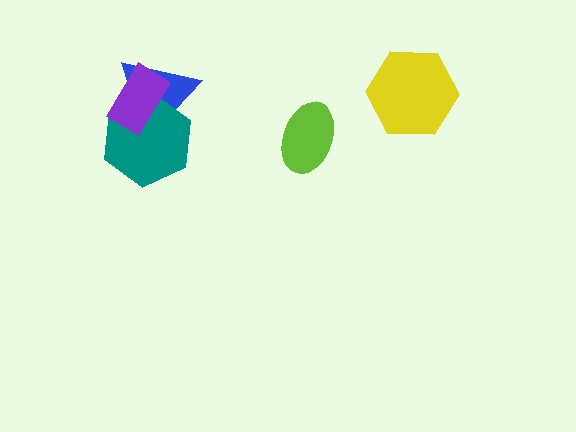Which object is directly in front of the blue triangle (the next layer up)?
The teal hexagon is directly in front of the blue triangle.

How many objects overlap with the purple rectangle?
2 objects overlap with the purple rectangle.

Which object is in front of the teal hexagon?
The purple rectangle is in front of the teal hexagon.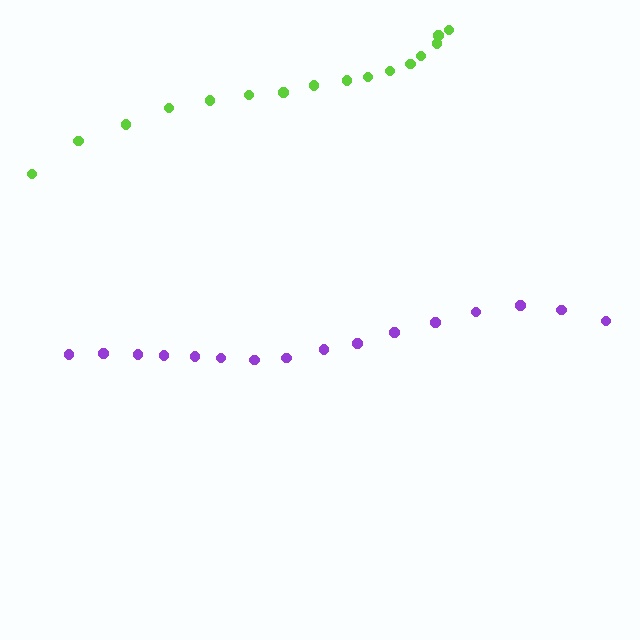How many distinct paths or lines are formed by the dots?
There are 2 distinct paths.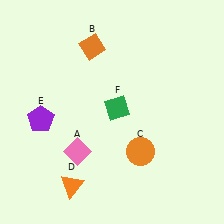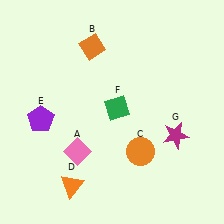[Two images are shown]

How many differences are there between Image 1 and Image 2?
There is 1 difference between the two images.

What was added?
A magenta star (G) was added in Image 2.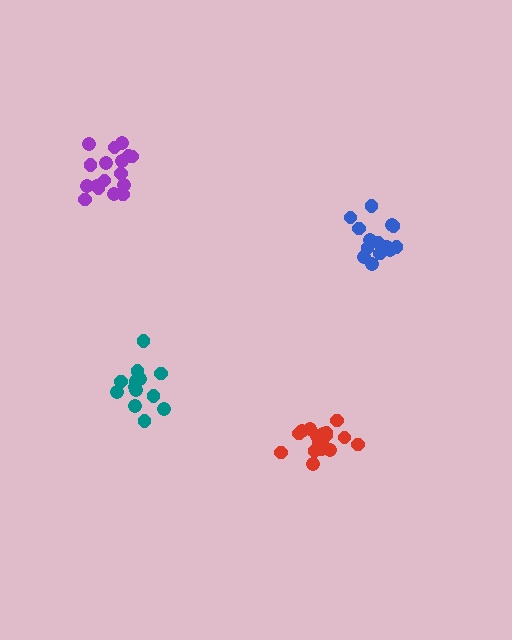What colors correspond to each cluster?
The clusters are colored: blue, red, teal, purple.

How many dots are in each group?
Group 1: 15 dots, Group 2: 17 dots, Group 3: 13 dots, Group 4: 17 dots (62 total).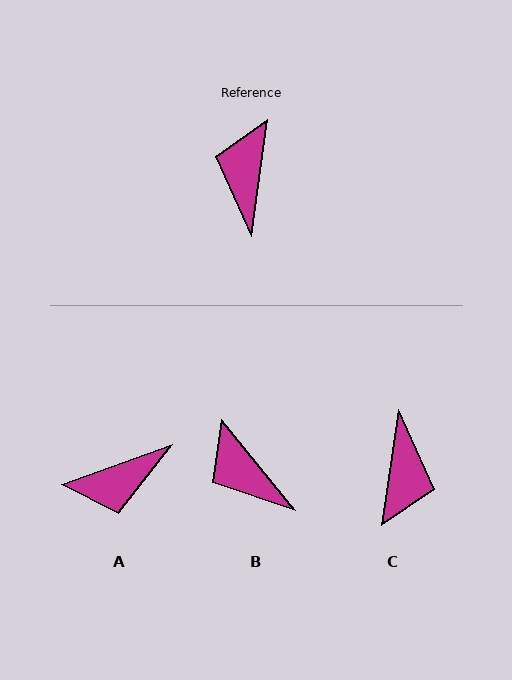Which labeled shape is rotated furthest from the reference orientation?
C, about 179 degrees away.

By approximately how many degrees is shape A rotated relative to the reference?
Approximately 118 degrees counter-clockwise.